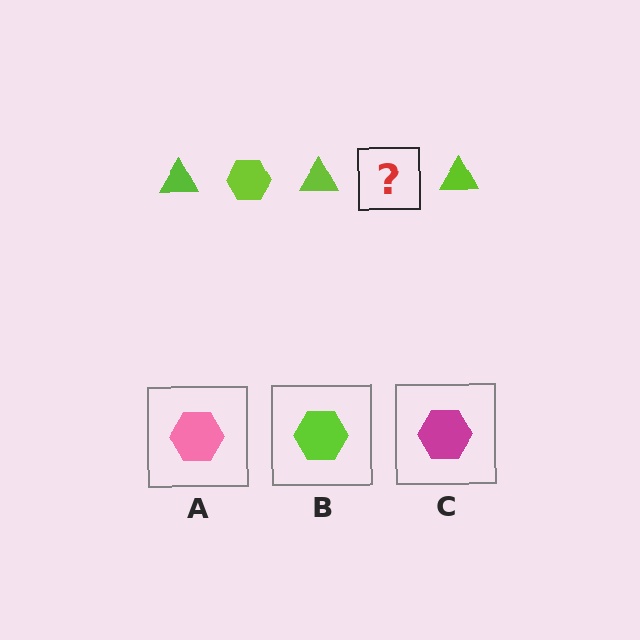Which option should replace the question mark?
Option B.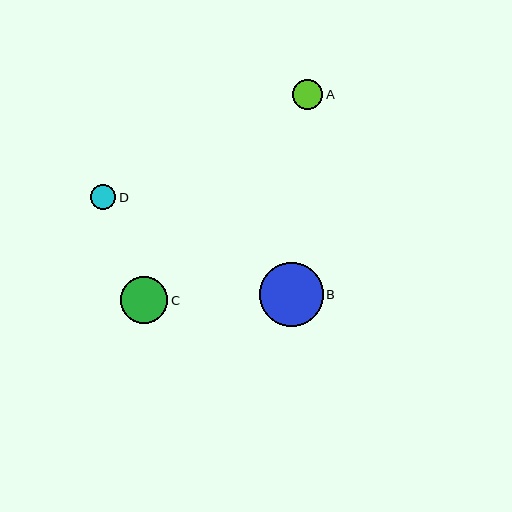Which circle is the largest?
Circle B is the largest with a size of approximately 64 pixels.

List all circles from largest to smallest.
From largest to smallest: B, C, A, D.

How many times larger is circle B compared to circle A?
Circle B is approximately 2.1 times the size of circle A.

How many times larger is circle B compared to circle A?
Circle B is approximately 2.1 times the size of circle A.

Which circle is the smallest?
Circle D is the smallest with a size of approximately 25 pixels.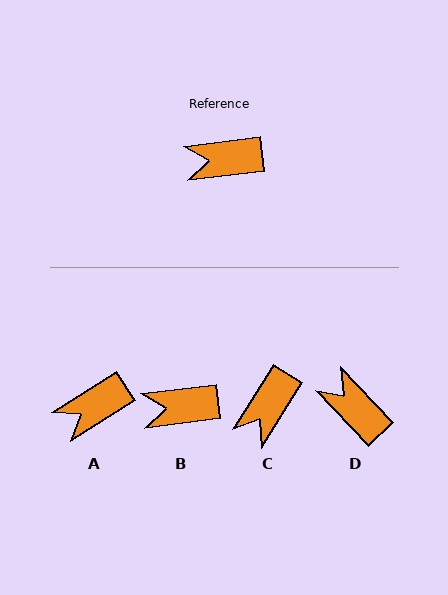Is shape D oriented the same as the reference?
No, it is off by about 53 degrees.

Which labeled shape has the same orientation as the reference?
B.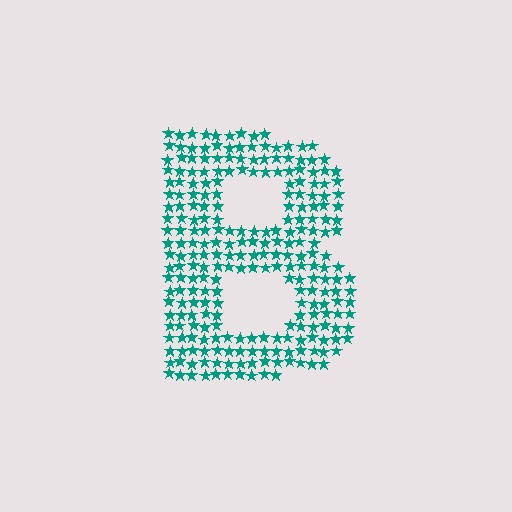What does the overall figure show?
The overall figure shows the letter B.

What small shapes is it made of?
It is made of small stars.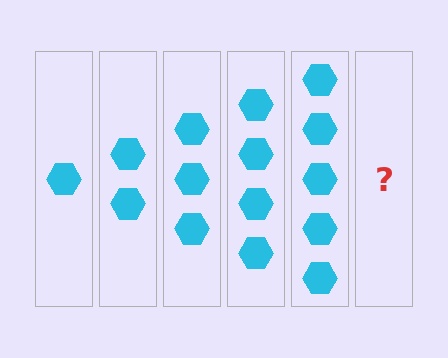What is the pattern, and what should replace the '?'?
The pattern is that each step adds one more hexagon. The '?' should be 6 hexagons.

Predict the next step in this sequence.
The next step is 6 hexagons.